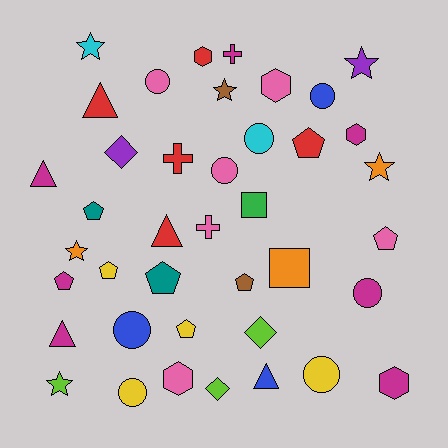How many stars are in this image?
There are 6 stars.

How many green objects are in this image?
There is 1 green object.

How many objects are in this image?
There are 40 objects.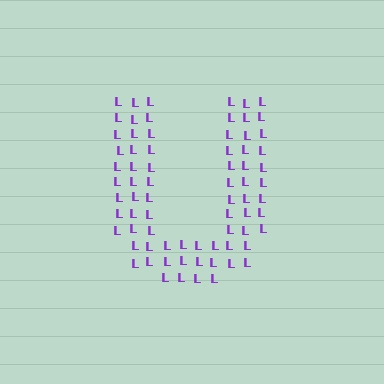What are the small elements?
The small elements are letter L's.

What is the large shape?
The large shape is the letter U.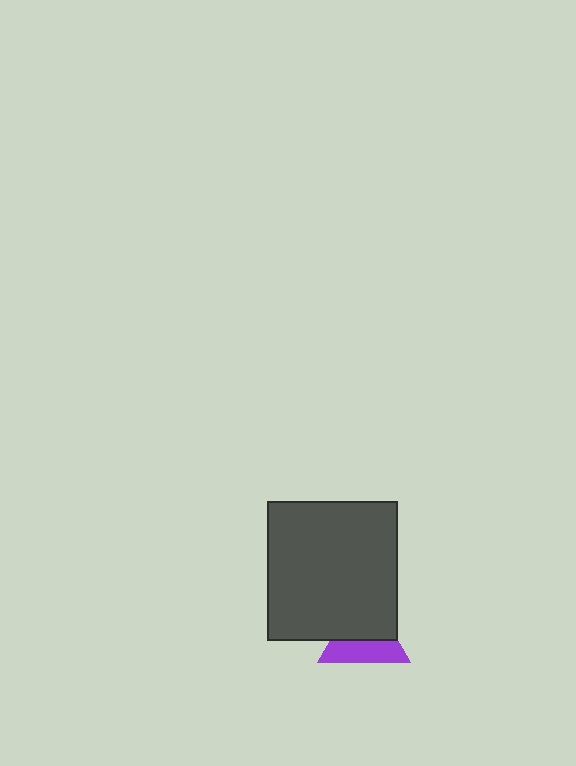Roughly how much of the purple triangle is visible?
About half of it is visible (roughly 47%).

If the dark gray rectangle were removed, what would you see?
You would see the complete purple triangle.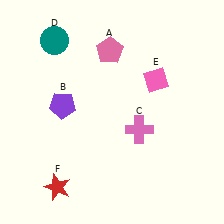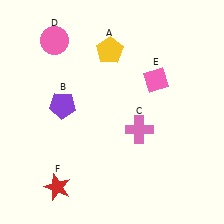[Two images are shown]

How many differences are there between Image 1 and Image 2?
There are 2 differences between the two images.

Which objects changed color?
A changed from pink to yellow. D changed from teal to pink.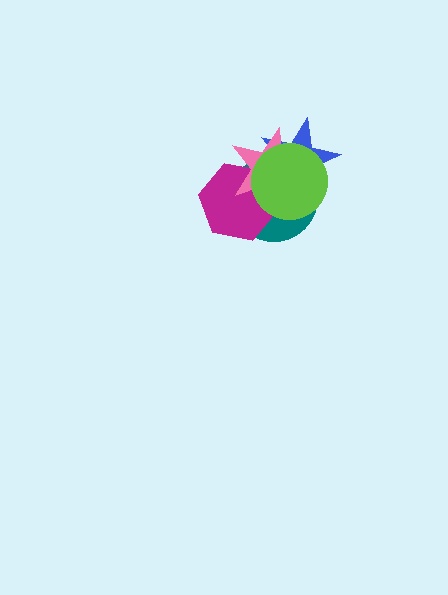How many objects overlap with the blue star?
4 objects overlap with the blue star.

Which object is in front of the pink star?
The lime circle is in front of the pink star.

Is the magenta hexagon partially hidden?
Yes, it is partially covered by another shape.